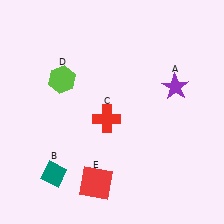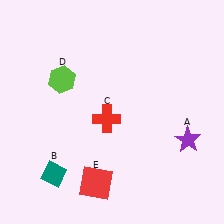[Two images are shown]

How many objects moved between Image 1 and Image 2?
1 object moved between the two images.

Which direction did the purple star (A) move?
The purple star (A) moved down.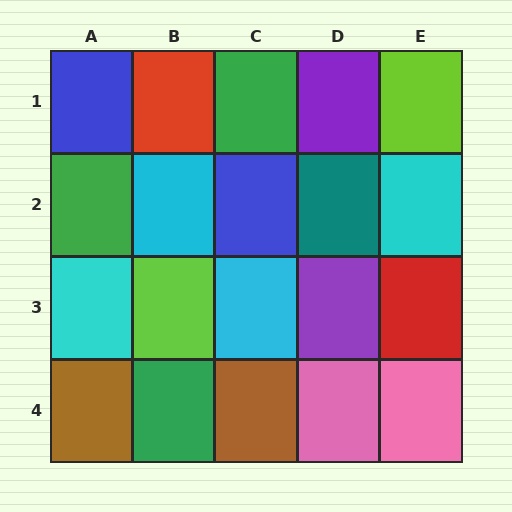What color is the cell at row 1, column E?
Lime.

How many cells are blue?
2 cells are blue.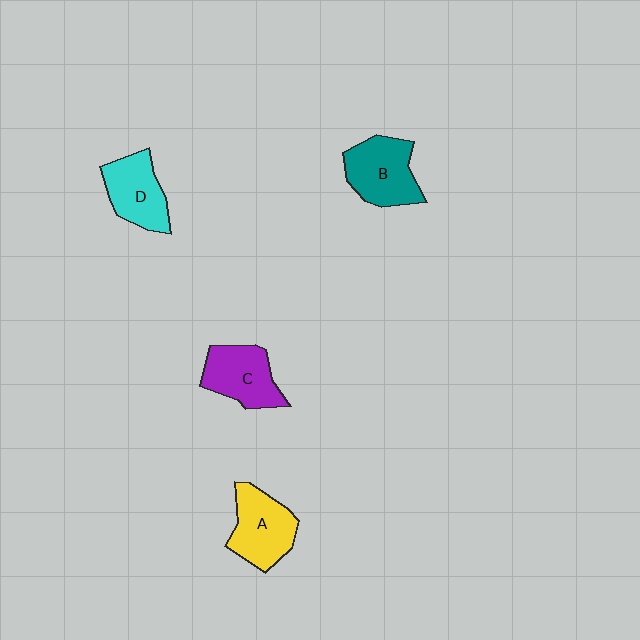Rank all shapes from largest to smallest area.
From largest to smallest: B (teal), A (yellow), C (purple), D (cyan).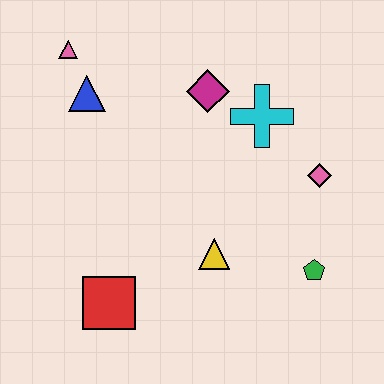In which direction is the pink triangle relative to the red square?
The pink triangle is above the red square.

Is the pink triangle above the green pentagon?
Yes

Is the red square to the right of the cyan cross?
No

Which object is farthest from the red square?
The pink triangle is farthest from the red square.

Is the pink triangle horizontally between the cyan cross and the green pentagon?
No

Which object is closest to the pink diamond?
The cyan cross is closest to the pink diamond.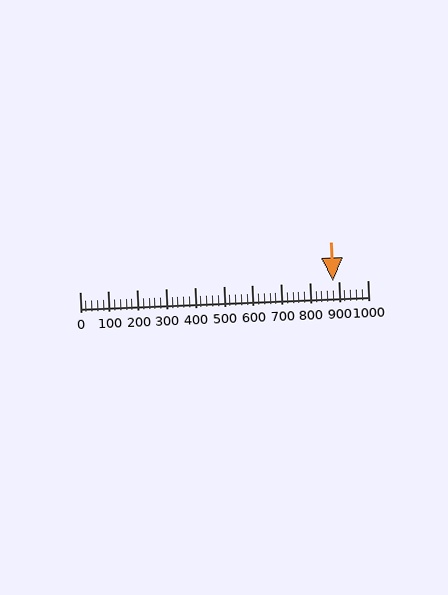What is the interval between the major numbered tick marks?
The major tick marks are spaced 100 units apart.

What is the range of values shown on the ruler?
The ruler shows values from 0 to 1000.